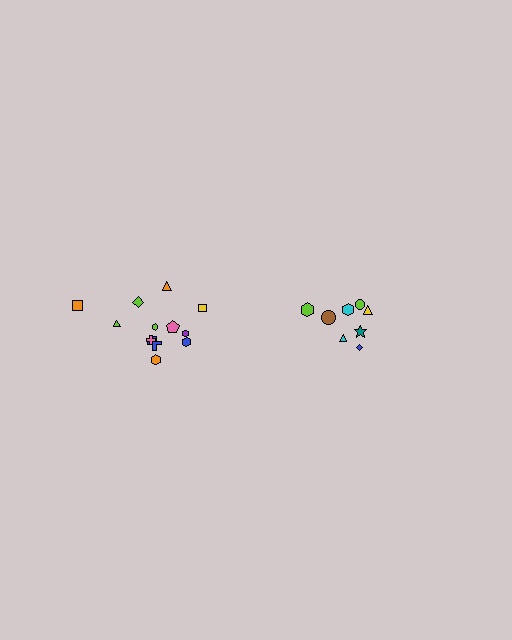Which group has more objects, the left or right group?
The left group.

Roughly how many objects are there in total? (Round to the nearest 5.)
Roughly 20 objects in total.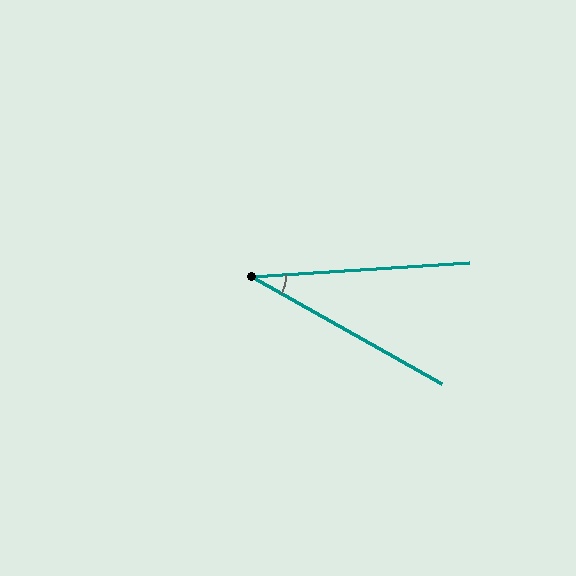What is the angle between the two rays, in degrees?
Approximately 33 degrees.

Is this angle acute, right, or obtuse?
It is acute.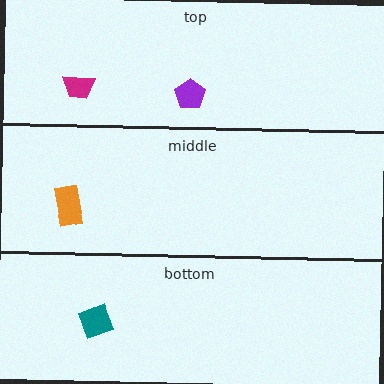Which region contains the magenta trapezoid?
The top region.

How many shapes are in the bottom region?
1.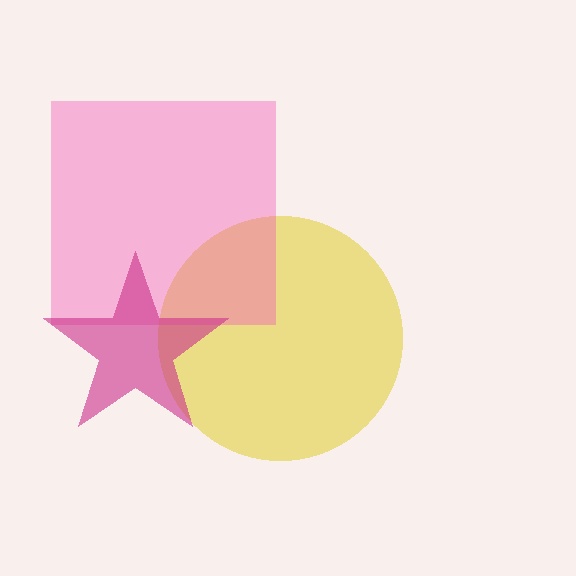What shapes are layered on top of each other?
The layered shapes are: a yellow circle, a pink square, a magenta star.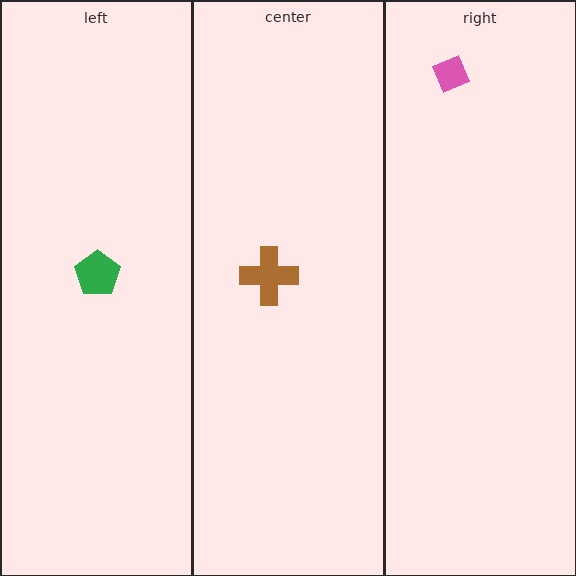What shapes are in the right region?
The pink diamond.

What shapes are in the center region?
The brown cross.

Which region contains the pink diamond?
The right region.